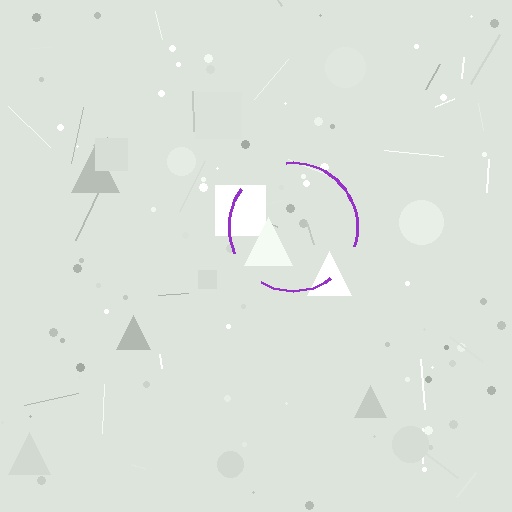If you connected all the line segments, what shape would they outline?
They would outline a circle.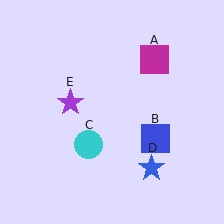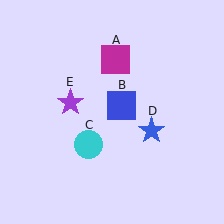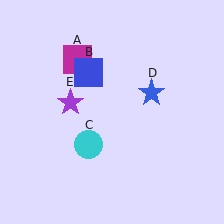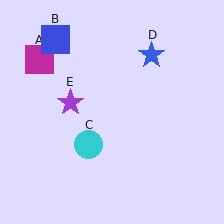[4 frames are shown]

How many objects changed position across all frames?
3 objects changed position: magenta square (object A), blue square (object B), blue star (object D).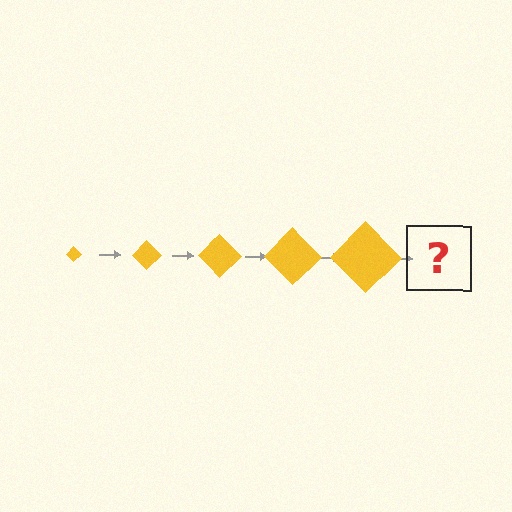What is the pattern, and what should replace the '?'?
The pattern is that the diamond gets progressively larger each step. The '?' should be a yellow diamond, larger than the previous one.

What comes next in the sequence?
The next element should be a yellow diamond, larger than the previous one.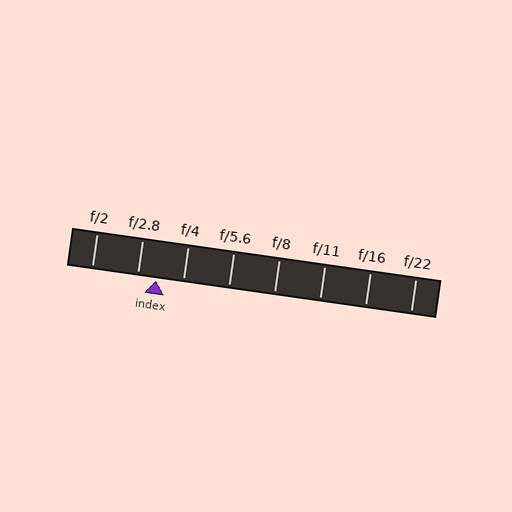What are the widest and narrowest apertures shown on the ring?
The widest aperture shown is f/2 and the narrowest is f/22.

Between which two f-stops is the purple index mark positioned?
The index mark is between f/2.8 and f/4.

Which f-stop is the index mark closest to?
The index mark is closest to f/2.8.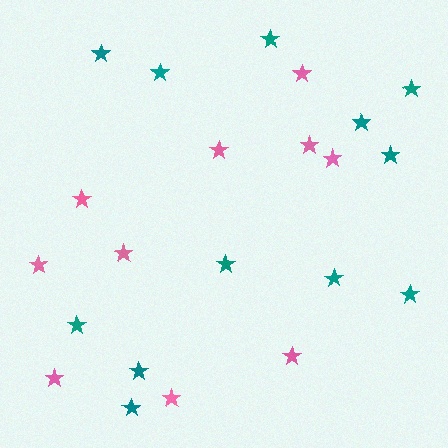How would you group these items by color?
There are 2 groups: one group of pink stars (10) and one group of teal stars (12).